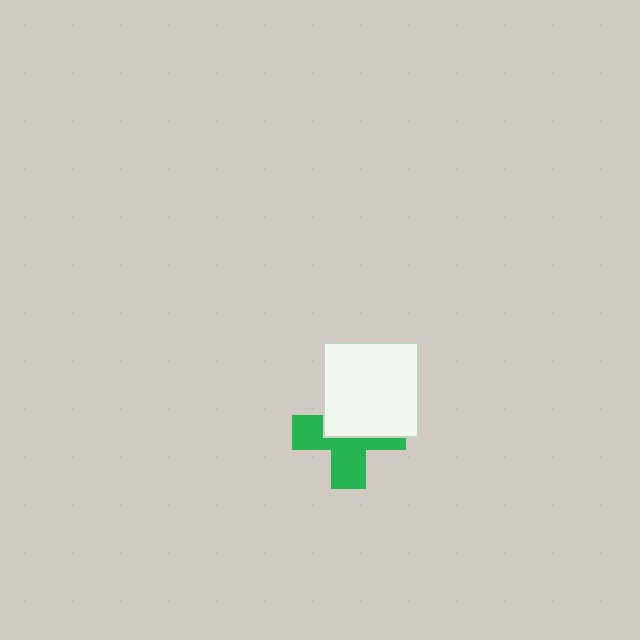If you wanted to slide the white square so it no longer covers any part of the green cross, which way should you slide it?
Slide it up — that is the most direct way to separate the two shapes.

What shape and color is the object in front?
The object in front is a white square.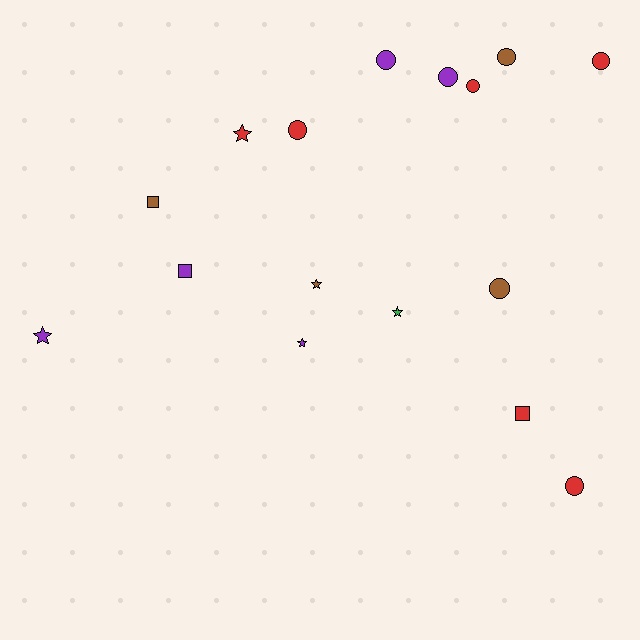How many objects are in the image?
There are 16 objects.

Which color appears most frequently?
Red, with 6 objects.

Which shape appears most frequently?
Circle, with 8 objects.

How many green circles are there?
There are no green circles.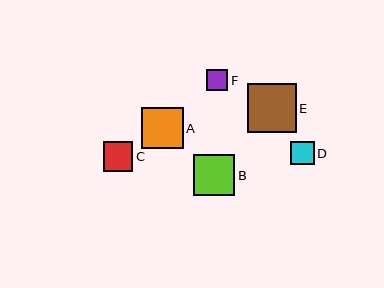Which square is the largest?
Square E is the largest with a size of approximately 49 pixels.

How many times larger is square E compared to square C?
Square E is approximately 1.6 times the size of square C.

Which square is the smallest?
Square F is the smallest with a size of approximately 21 pixels.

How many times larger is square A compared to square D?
Square A is approximately 1.8 times the size of square D.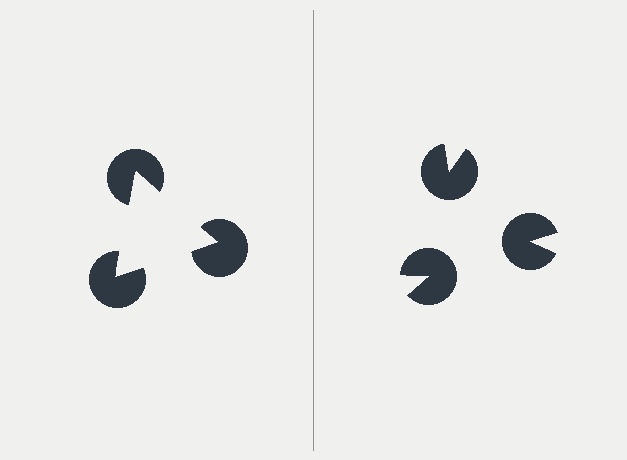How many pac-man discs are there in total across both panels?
6 — 3 on each side.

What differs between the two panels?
The pac-man discs are positioned identically on both sides; only the wedge orientations differ. On the left they align to a triangle; on the right they are misaligned.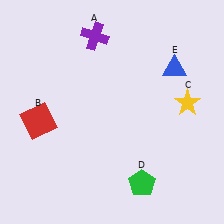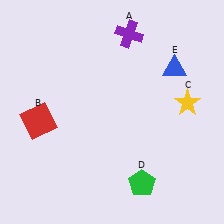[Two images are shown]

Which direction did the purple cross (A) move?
The purple cross (A) moved right.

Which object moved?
The purple cross (A) moved right.